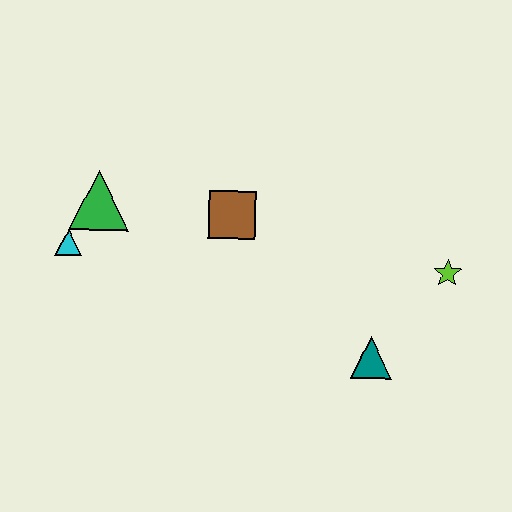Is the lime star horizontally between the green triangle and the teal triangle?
No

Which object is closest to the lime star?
The teal triangle is closest to the lime star.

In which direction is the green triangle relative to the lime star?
The green triangle is to the left of the lime star.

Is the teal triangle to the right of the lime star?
No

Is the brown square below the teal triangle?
No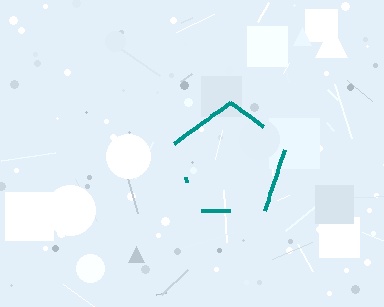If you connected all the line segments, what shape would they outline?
They would outline a pentagon.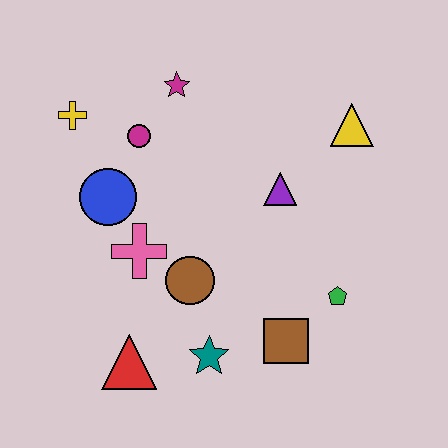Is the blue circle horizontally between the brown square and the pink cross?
No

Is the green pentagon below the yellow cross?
Yes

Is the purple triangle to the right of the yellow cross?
Yes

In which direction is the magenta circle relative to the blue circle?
The magenta circle is above the blue circle.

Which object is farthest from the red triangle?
The yellow triangle is farthest from the red triangle.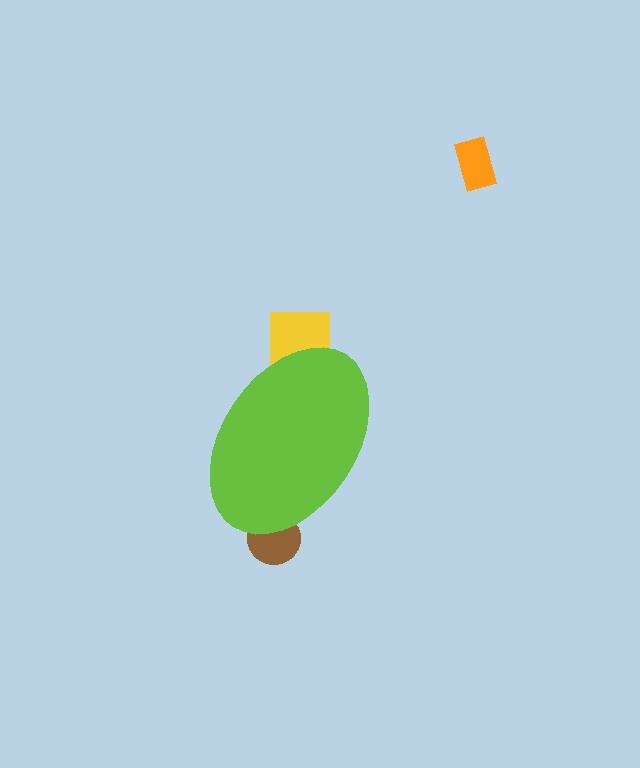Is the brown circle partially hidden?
Yes, the brown circle is partially hidden behind the lime ellipse.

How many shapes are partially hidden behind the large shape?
2 shapes are partially hidden.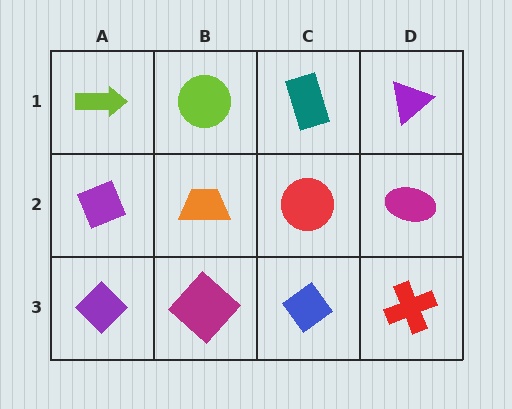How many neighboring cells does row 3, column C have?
3.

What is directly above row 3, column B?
An orange trapezoid.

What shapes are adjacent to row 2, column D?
A purple triangle (row 1, column D), a red cross (row 3, column D), a red circle (row 2, column C).